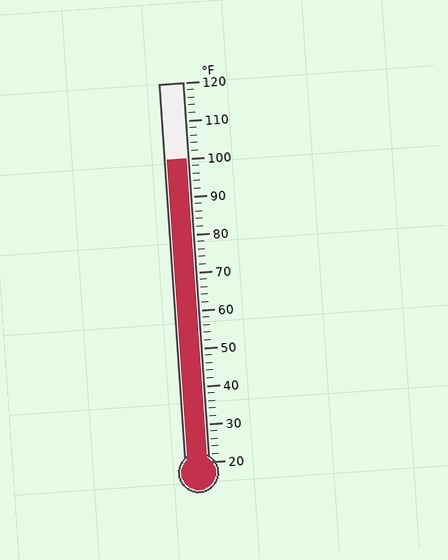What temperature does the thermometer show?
The thermometer shows approximately 100°F.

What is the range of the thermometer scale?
The thermometer scale ranges from 20°F to 120°F.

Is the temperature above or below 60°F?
The temperature is above 60°F.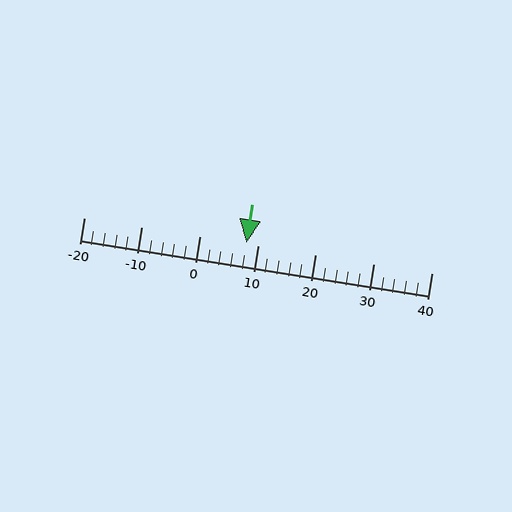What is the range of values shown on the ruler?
The ruler shows values from -20 to 40.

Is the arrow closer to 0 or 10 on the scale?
The arrow is closer to 10.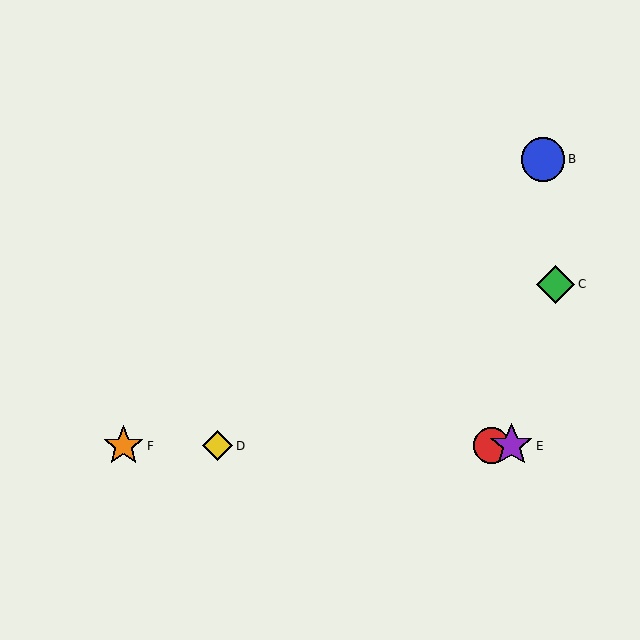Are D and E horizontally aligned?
Yes, both are at y≈446.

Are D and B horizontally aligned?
No, D is at y≈446 and B is at y≈160.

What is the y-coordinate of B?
Object B is at y≈160.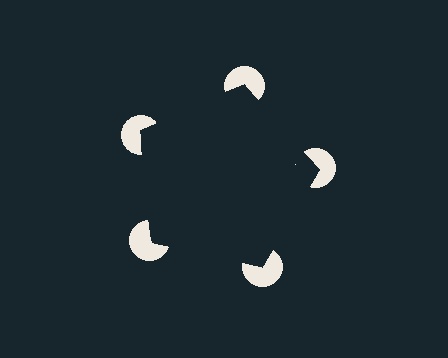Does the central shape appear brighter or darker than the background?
It typically appears slightly darker than the background, even though no actual brightness change is drawn.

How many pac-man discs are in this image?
There are 5 — one at each vertex of the illusory pentagon.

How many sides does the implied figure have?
5 sides.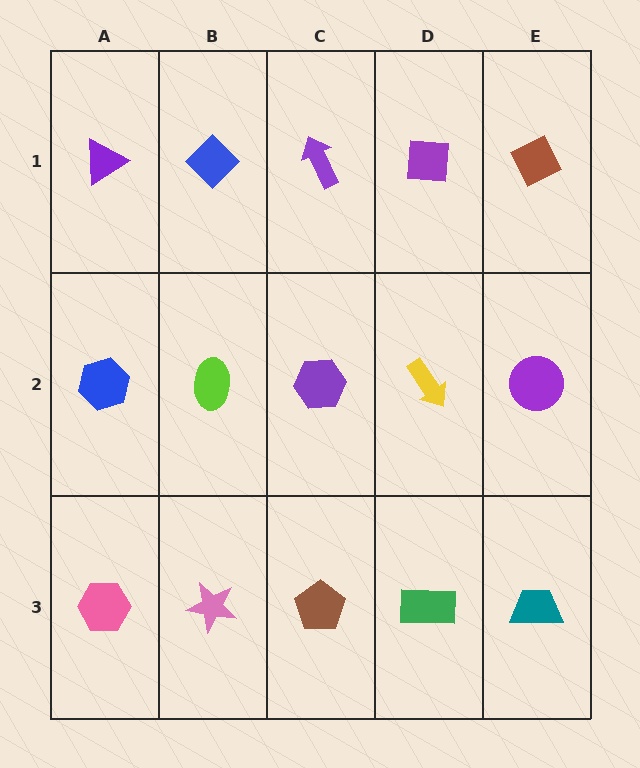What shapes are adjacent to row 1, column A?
A blue hexagon (row 2, column A), a blue diamond (row 1, column B).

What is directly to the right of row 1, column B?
A purple arrow.